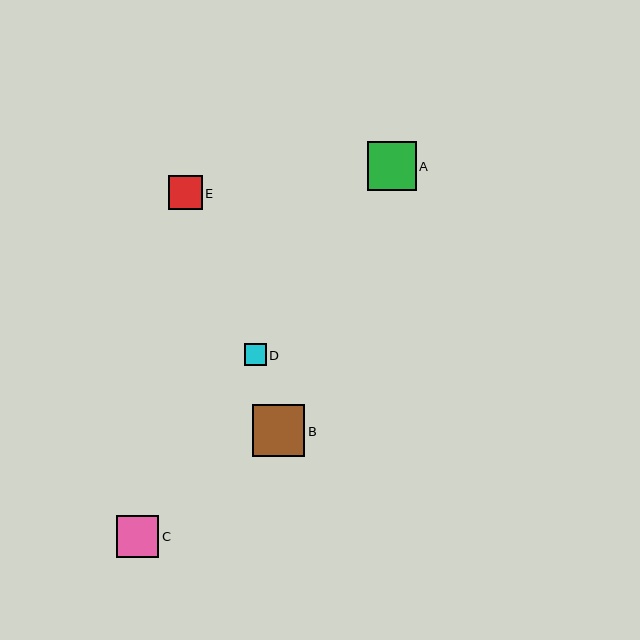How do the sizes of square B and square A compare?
Square B and square A are approximately the same size.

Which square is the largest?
Square B is the largest with a size of approximately 52 pixels.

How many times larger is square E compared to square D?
Square E is approximately 1.5 times the size of square D.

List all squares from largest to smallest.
From largest to smallest: B, A, C, E, D.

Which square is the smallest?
Square D is the smallest with a size of approximately 22 pixels.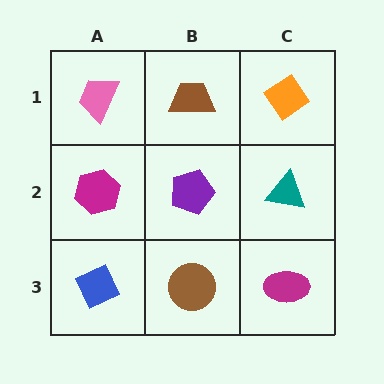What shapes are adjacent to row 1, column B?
A purple pentagon (row 2, column B), a pink trapezoid (row 1, column A), an orange diamond (row 1, column C).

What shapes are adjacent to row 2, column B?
A brown trapezoid (row 1, column B), a brown circle (row 3, column B), a magenta hexagon (row 2, column A), a teal triangle (row 2, column C).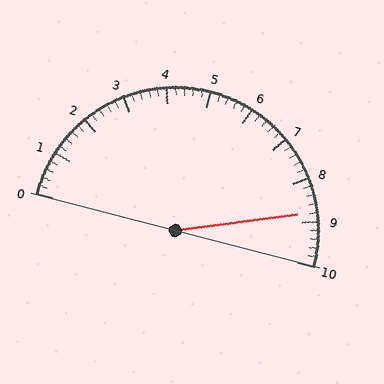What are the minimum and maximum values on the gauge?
The gauge ranges from 0 to 10.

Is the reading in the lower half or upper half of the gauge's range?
The reading is in the upper half of the range (0 to 10).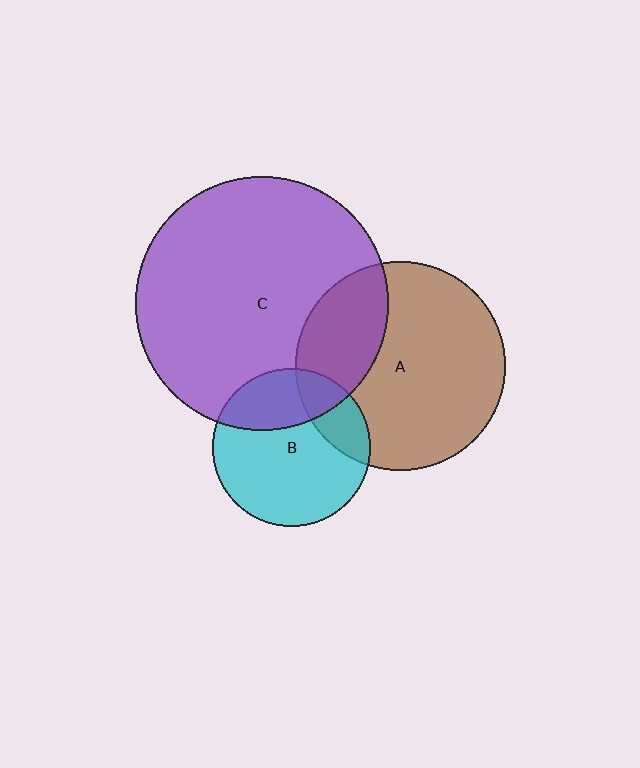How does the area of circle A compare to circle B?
Approximately 1.8 times.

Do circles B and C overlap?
Yes.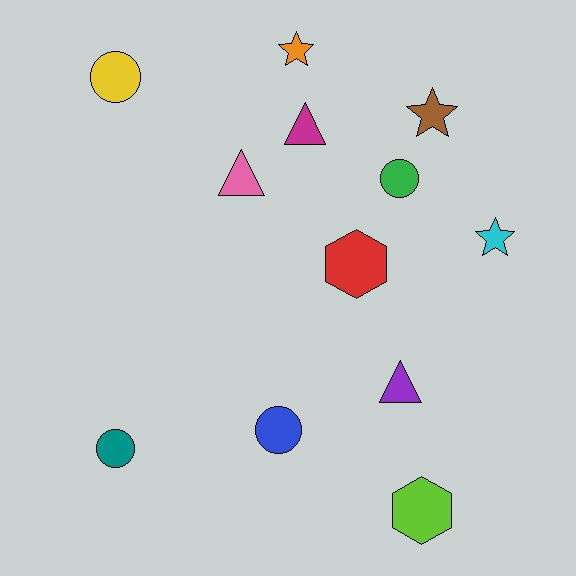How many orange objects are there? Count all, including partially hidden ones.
There is 1 orange object.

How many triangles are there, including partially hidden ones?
There are 3 triangles.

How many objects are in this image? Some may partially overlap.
There are 12 objects.